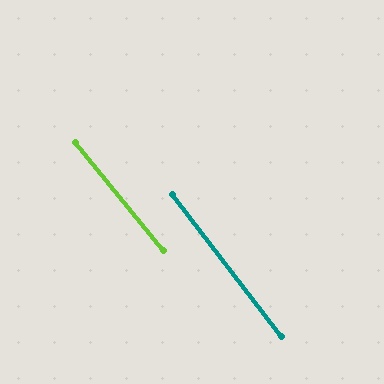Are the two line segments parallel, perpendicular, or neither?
Parallel — their directions differ by only 1.3°.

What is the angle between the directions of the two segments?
Approximately 1 degree.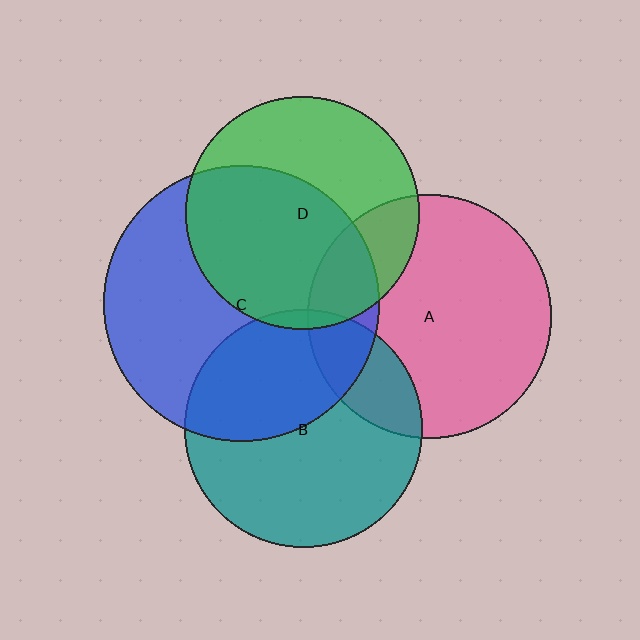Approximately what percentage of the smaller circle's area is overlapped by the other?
Approximately 20%.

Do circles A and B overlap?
Yes.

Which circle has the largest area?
Circle C (blue).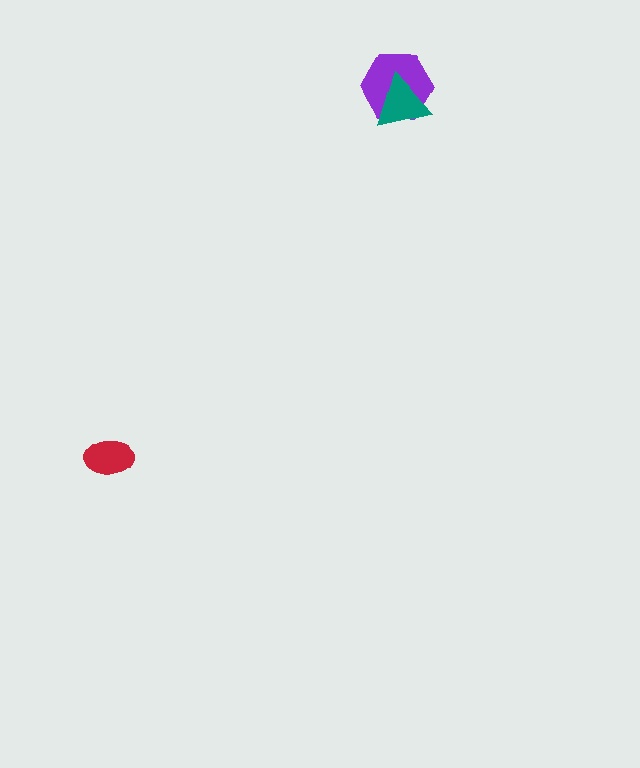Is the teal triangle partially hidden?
No, no other shape covers it.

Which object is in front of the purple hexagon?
The teal triangle is in front of the purple hexagon.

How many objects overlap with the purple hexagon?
1 object overlaps with the purple hexagon.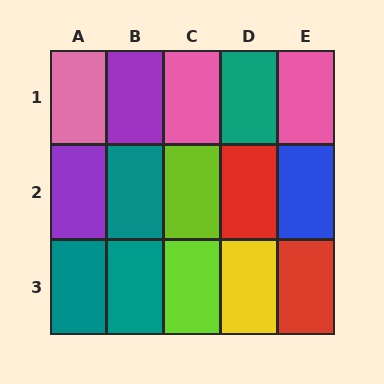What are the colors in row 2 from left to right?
Purple, teal, lime, red, blue.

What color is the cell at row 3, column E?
Red.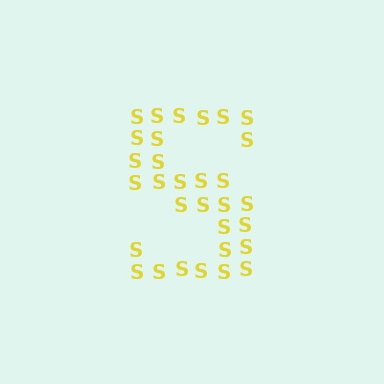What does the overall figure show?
The overall figure shows the letter S.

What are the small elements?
The small elements are letter S's.